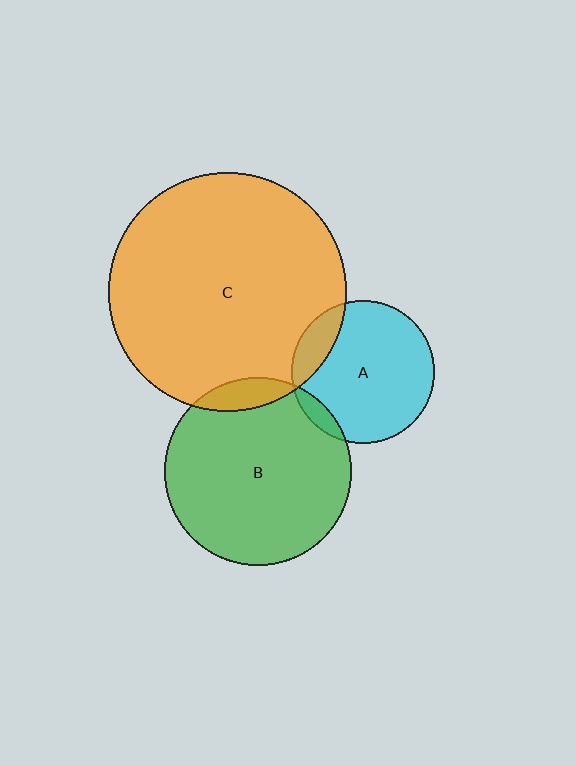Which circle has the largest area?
Circle C (orange).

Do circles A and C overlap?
Yes.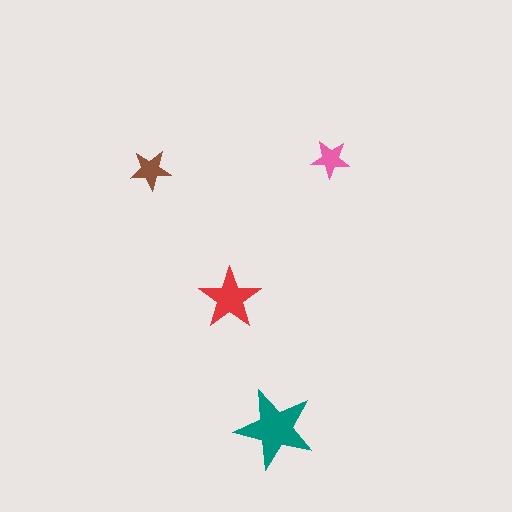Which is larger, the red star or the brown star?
The red one.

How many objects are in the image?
There are 4 objects in the image.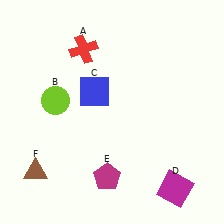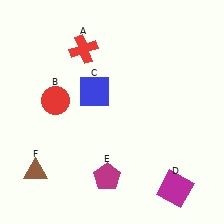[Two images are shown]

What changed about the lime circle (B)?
In Image 1, B is lime. In Image 2, it changed to red.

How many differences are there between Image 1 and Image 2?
There is 1 difference between the two images.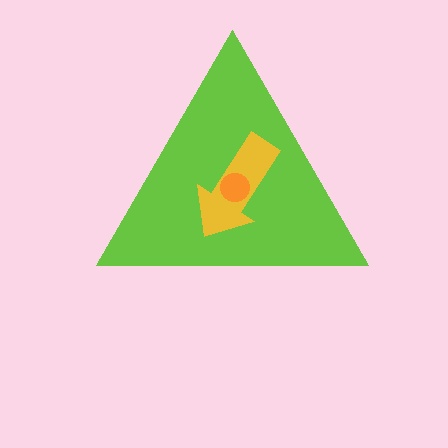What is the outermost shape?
The lime triangle.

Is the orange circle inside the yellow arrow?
Yes.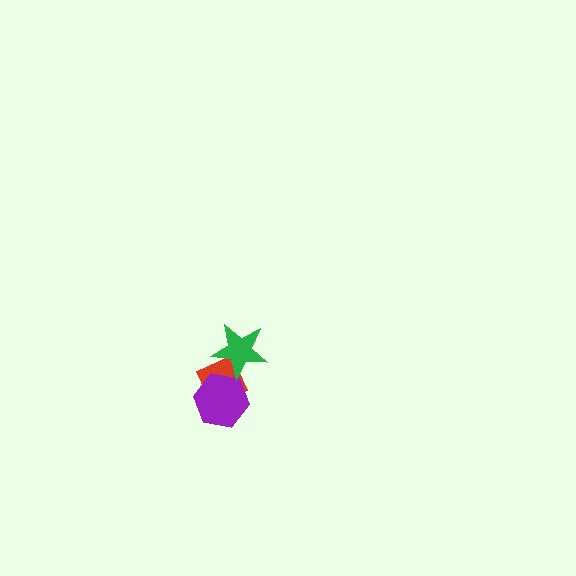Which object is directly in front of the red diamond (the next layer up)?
The purple hexagon is directly in front of the red diamond.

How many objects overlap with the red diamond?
2 objects overlap with the red diamond.